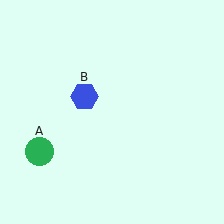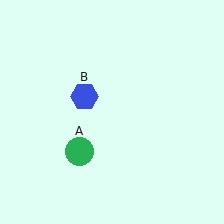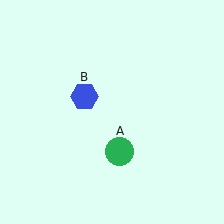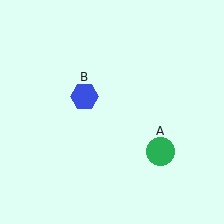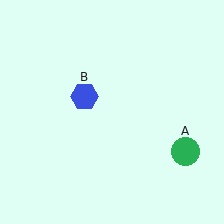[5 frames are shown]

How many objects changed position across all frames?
1 object changed position: green circle (object A).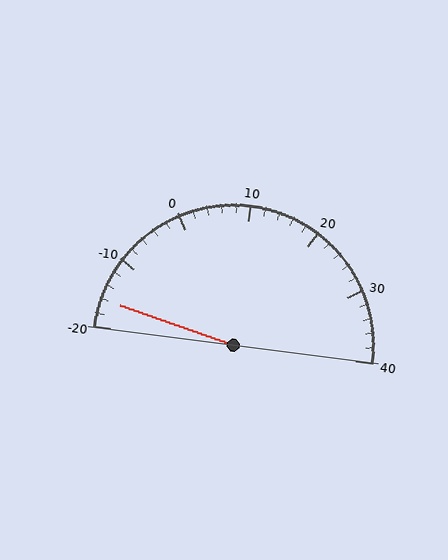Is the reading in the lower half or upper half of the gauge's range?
The reading is in the lower half of the range (-20 to 40).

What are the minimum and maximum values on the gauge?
The gauge ranges from -20 to 40.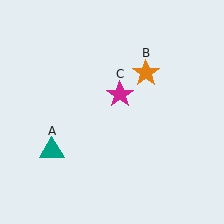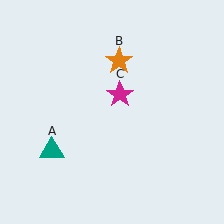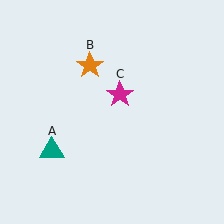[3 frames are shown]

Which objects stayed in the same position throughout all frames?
Teal triangle (object A) and magenta star (object C) remained stationary.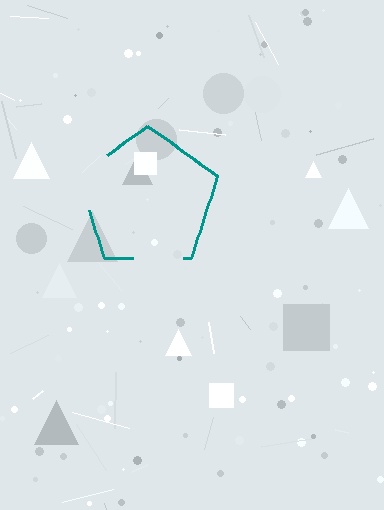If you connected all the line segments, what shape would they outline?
They would outline a pentagon.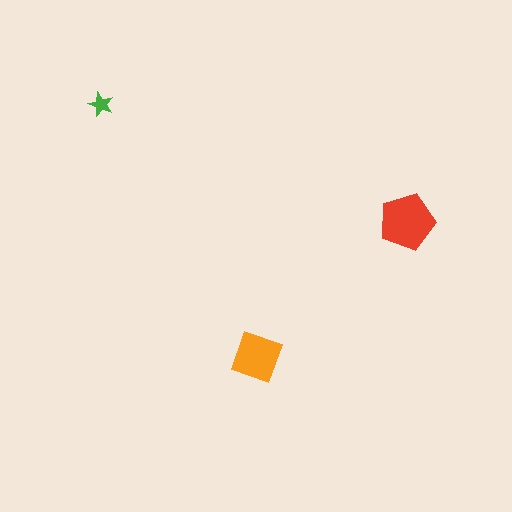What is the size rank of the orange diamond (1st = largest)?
2nd.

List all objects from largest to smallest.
The red pentagon, the orange diamond, the green star.